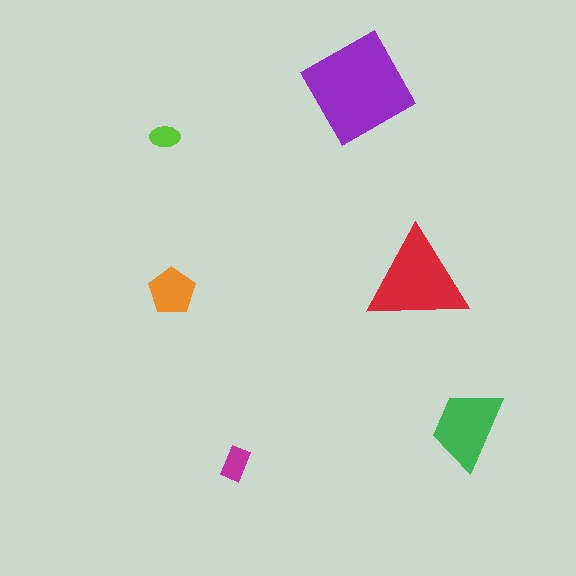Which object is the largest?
The purple diamond.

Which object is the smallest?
The lime ellipse.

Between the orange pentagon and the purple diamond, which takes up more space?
The purple diamond.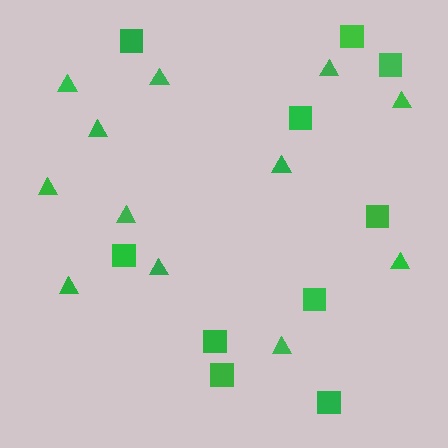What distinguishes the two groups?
There are 2 groups: one group of triangles (12) and one group of squares (10).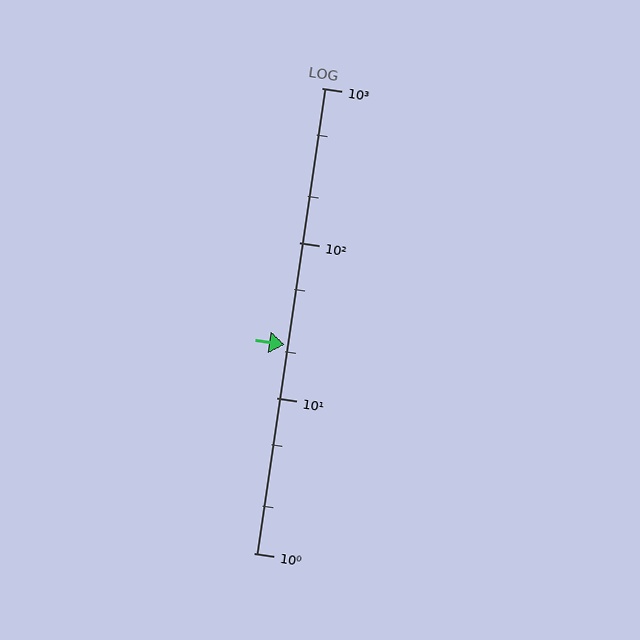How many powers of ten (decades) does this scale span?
The scale spans 3 decades, from 1 to 1000.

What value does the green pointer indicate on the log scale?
The pointer indicates approximately 22.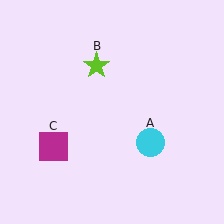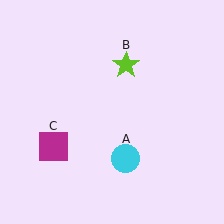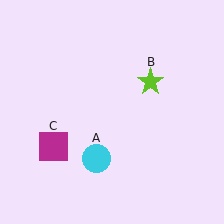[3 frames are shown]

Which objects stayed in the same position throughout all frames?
Magenta square (object C) remained stationary.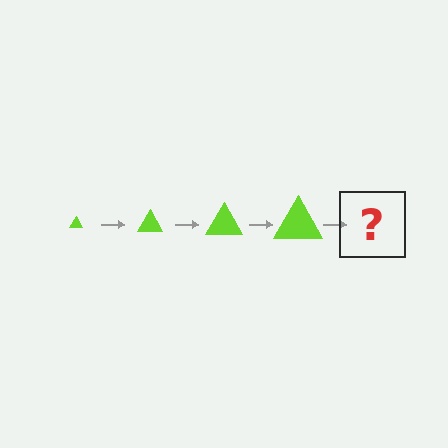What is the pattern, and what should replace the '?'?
The pattern is that the triangle gets progressively larger each step. The '?' should be a lime triangle, larger than the previous one.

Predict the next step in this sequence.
The next step is a lime triangle, larger than the previous one.